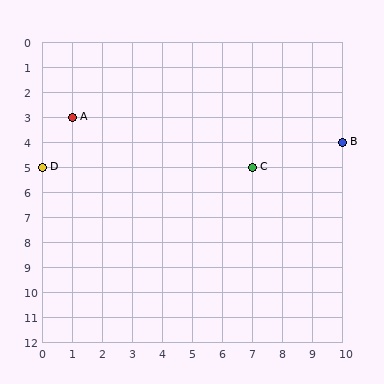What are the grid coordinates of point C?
Point C is at grid coordinates (7, 5).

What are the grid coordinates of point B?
Point B is at grid coordinates (10, 4).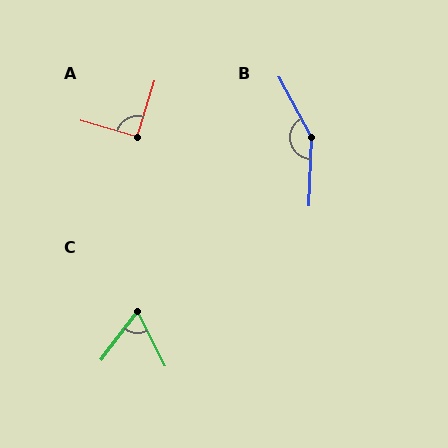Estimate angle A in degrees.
Approximately 91 degrees.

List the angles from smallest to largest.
C (64°), A (91°), B (149°).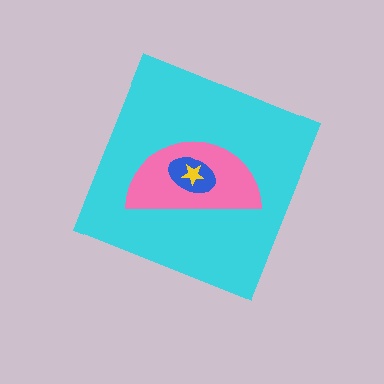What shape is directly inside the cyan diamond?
The pink semicircle.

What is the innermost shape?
The yellow star.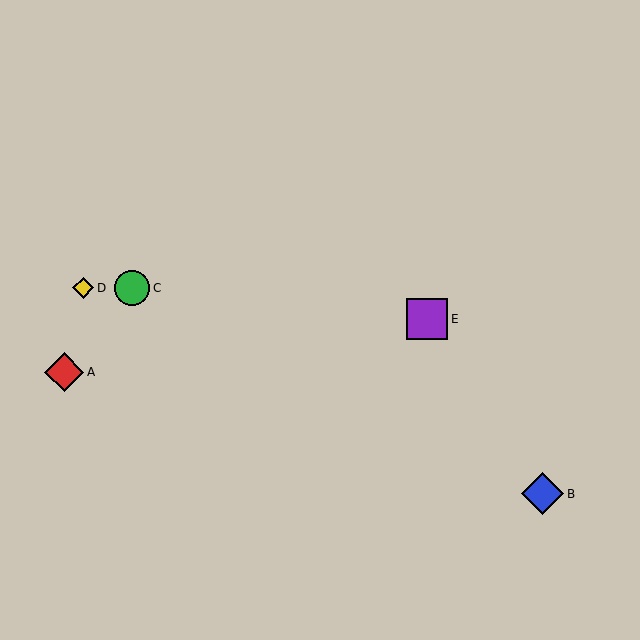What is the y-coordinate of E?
Object E is at y≈319.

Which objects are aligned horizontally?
Objects C, D are aligned horizontally.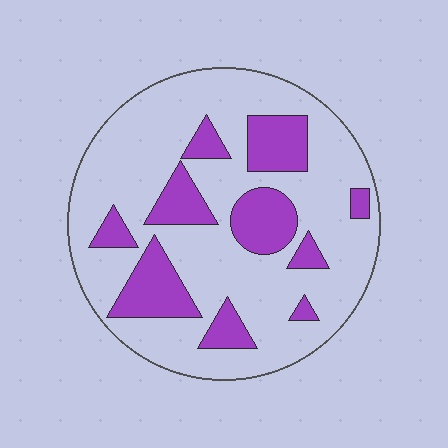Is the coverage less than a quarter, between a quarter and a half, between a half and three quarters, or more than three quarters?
Between a quarter and a half.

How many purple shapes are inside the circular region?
10.